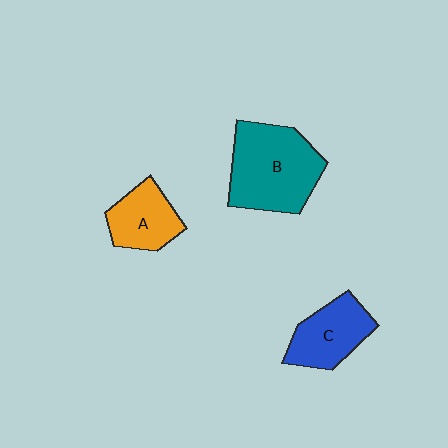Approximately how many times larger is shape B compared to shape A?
Approximately 1.9 times.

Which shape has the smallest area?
Shape A (orange).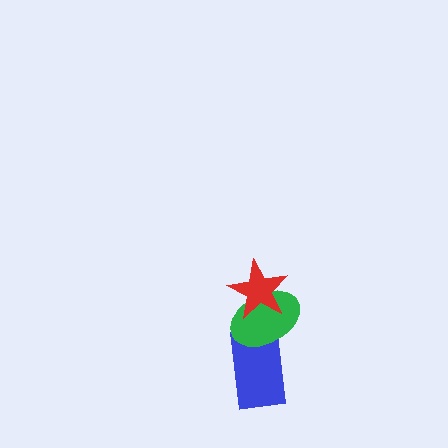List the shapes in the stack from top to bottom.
From top to bottom: the red star, the green ellipse, the blue rectangle.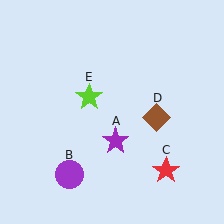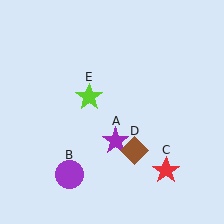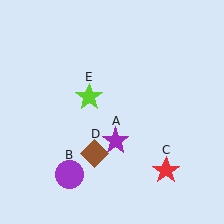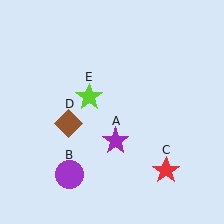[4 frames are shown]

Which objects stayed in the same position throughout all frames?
Purple star (object A) and purple circle (object B) and red star (object C) and lime star (object E) remained stationary.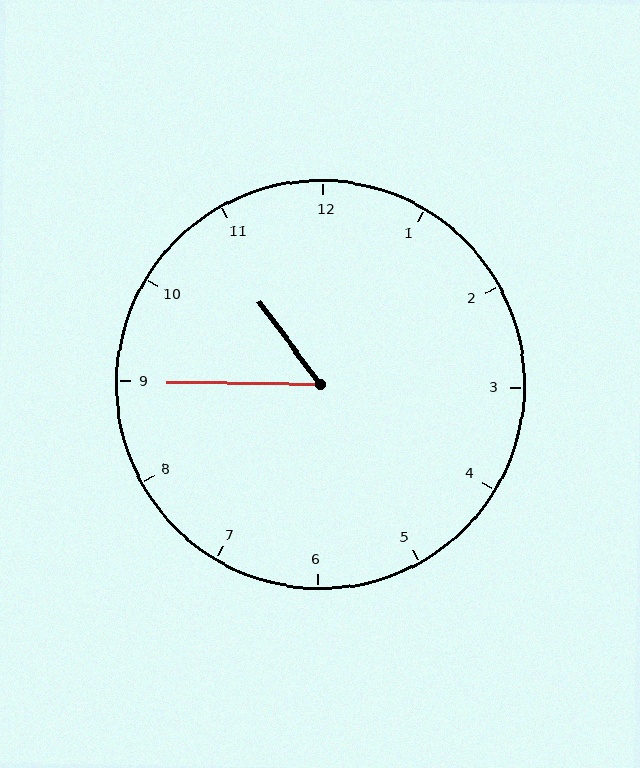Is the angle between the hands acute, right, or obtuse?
It is acute.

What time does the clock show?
10:45.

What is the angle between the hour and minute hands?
Approximately 52 degrees.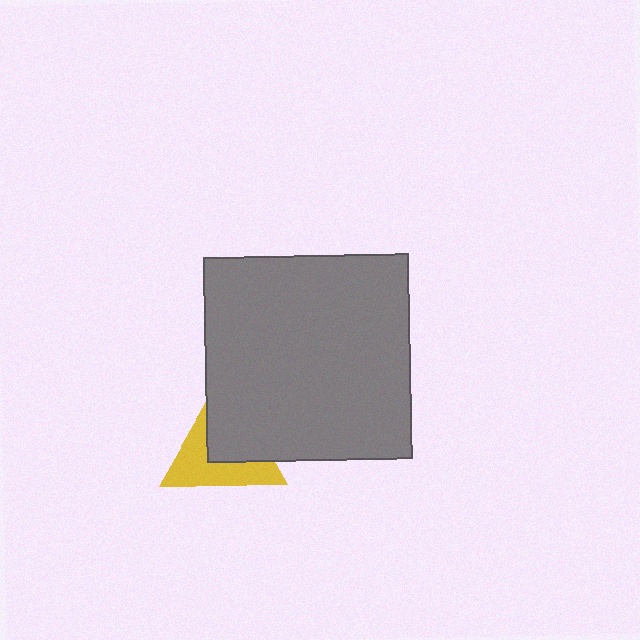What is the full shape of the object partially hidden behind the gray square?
The partially hidden object is a yellow triangle.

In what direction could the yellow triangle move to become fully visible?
The yellow triangle could move toward the lower-left. That would shift it out from behind the gray square entirely.